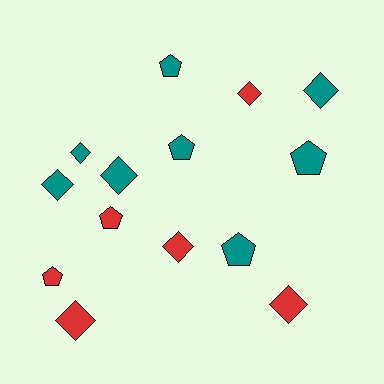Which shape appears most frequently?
Diamond, with 8 objects.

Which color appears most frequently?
Teal, with 8 objects.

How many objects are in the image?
There are 14 objects.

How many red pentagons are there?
There are 2 red pentagons.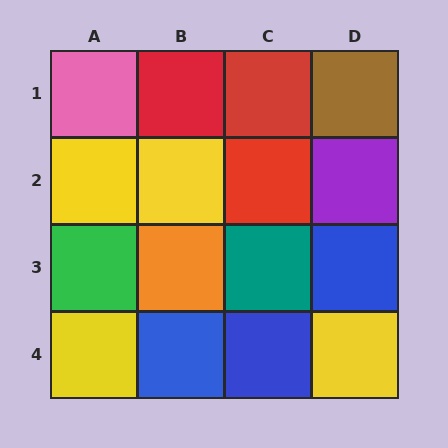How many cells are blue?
3 cells are blue.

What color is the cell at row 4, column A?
Yellow.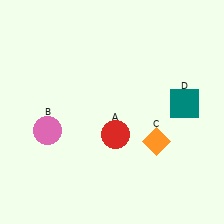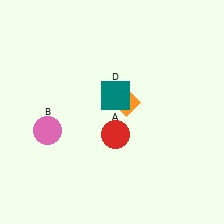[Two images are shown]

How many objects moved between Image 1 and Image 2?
2 objects moved between the two images.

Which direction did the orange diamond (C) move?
The orange diamond (C) moved up.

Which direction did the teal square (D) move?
The teal square (D) moved left.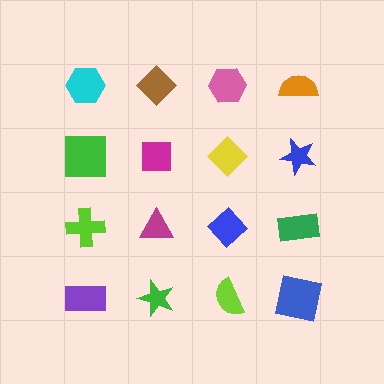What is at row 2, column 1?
A green square.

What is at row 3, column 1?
A lime cross.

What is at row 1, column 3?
A pink hexagon.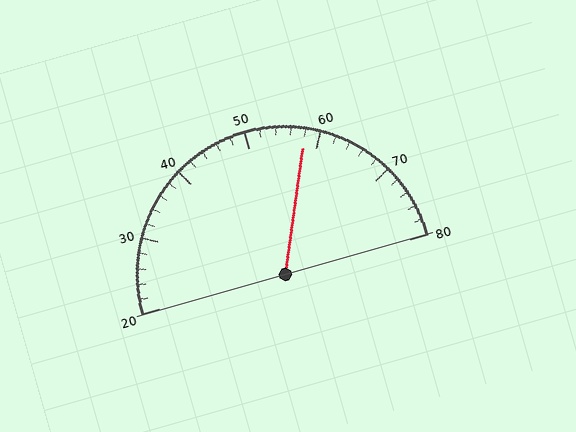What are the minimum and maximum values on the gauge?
The gauge ranges from 20 to 80.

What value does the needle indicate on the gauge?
The needle indicates approximately 58.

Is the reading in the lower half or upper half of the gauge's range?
The reading is in the upper half of the range (20 to 80).